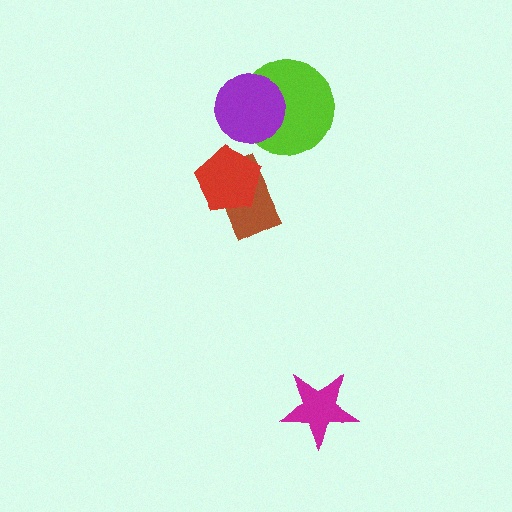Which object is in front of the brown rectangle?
The red pentagon is in front of the brown rectangle.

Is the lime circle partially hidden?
Yes, it is partially covered by another shape.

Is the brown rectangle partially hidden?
Yes, it is partially covered by another shape.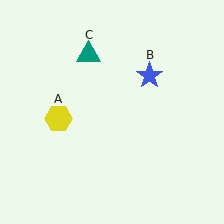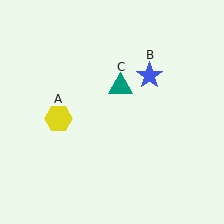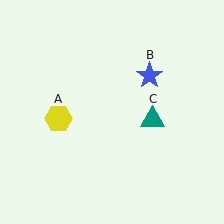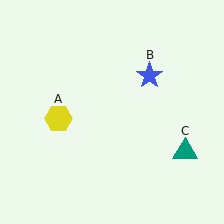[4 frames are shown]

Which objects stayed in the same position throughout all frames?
Yellow hexagon (object A) and blue star (object B) remained stationary.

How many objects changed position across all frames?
1 object changed position: teal triangle (object C).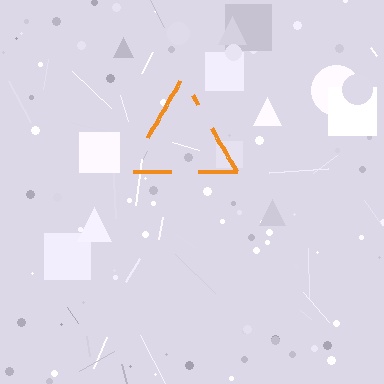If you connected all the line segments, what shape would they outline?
They would outline a triangle.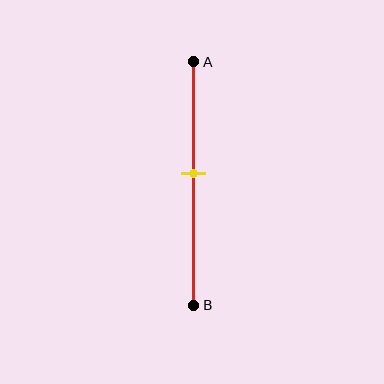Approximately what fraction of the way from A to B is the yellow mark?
The yellow mark is approximately 45% of the way from A to B.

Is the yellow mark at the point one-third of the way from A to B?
No, the mark is at about 45% from A, not at the 33% one-third point.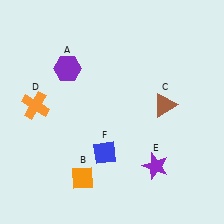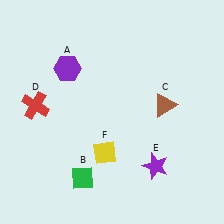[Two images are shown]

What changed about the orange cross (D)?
In Image 1, D is orange. In Image 2, it changed to red.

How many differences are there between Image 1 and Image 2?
There are 3 differences between the two images.